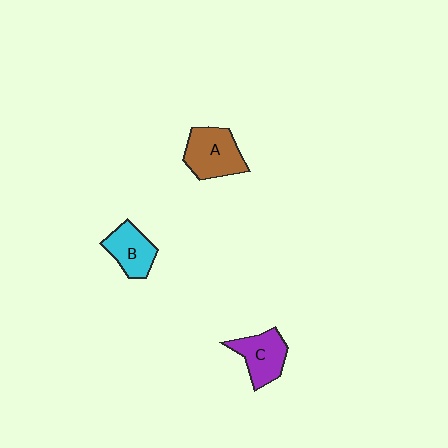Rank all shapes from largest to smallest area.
From largest to smallest: A (brown), C (purple), B (cyan).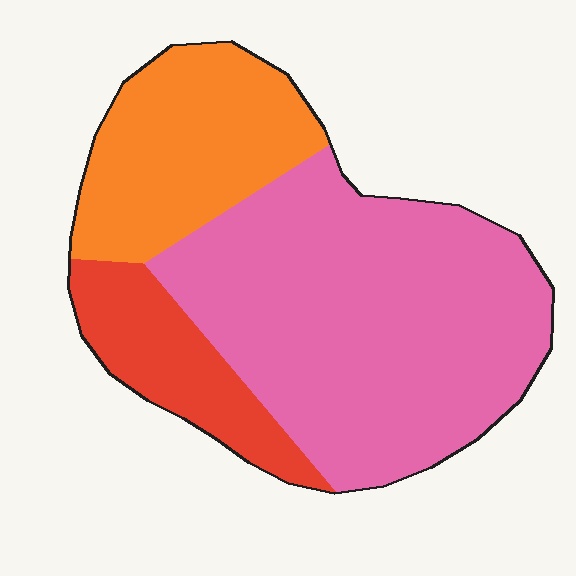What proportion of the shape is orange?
Orange covers about 25% of the shape.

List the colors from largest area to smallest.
From largest to smallest: pink, orange, red.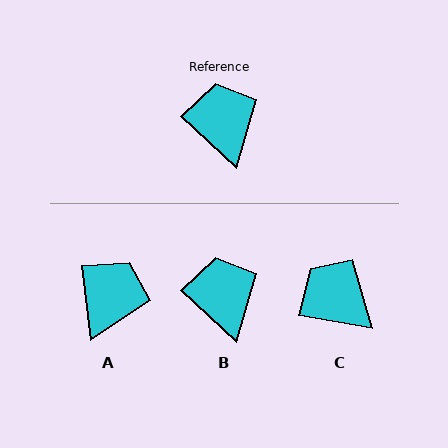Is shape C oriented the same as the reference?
No, it is off by about 33 degrees.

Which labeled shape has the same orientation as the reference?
B.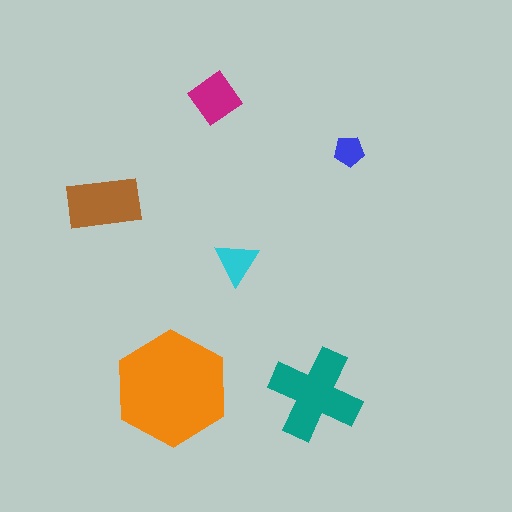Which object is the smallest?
The blue pentagon.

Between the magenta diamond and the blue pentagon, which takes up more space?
The magenta diamond.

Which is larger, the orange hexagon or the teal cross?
The orange hexagon.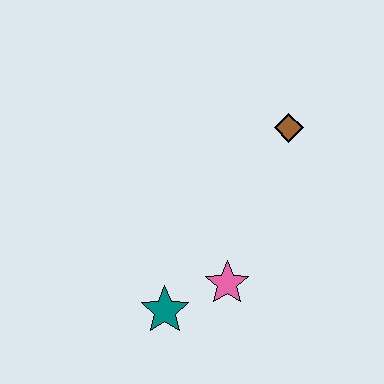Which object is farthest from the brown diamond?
The teal star is farthest from the brown diamond.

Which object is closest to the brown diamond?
The pink star is closest to the brown diamond.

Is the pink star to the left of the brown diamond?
Yes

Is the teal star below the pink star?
Yes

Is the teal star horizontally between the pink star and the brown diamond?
No